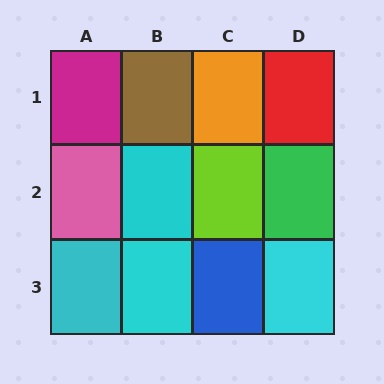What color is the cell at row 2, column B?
Cyan.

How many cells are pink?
1 cell is pink.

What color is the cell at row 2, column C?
Lime.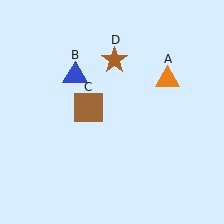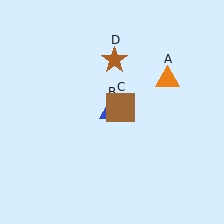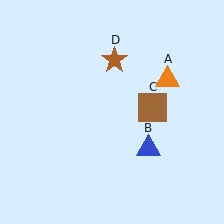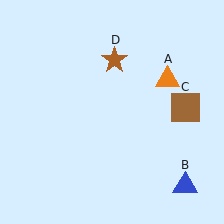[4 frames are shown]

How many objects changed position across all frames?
2 objects changed position: blue triangle (object B), brown square (object C).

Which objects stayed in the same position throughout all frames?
Orange triangle (object A) and brown star (object D) remained stationary.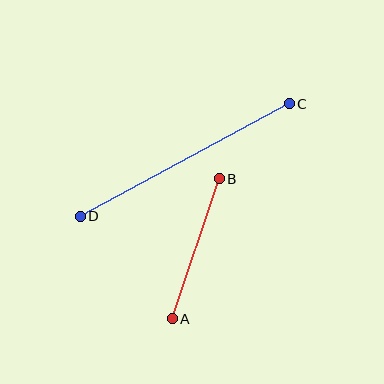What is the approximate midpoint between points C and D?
The midpoint is at approximately (185, 160) pixels.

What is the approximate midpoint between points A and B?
The midpoint is at approximately (196, 249) pixels.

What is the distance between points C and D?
The distance is approximately 238 pixels.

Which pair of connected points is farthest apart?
Points C and D are farthest apart.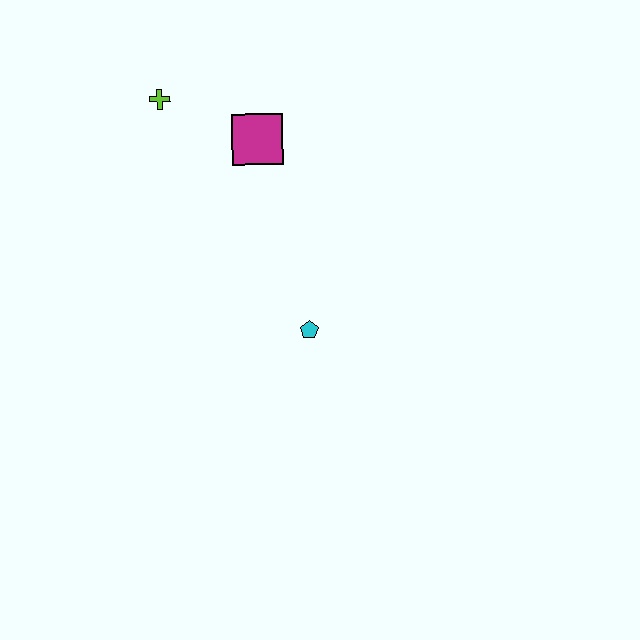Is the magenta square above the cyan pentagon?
Yes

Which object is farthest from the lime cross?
The cyan pentagon is farthest from the lime cross.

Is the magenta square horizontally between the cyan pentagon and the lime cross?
Yes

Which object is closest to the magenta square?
The lime cross is closest to the magenta square.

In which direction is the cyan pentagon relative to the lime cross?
The cyan pentagon is below the lime cross.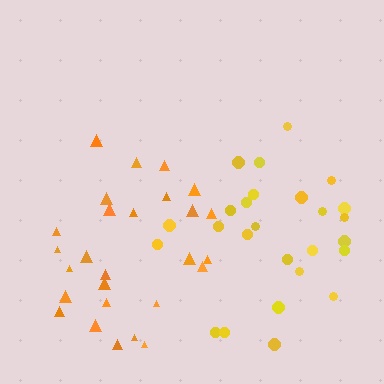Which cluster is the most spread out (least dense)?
Orange.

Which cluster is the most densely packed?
Yellow.